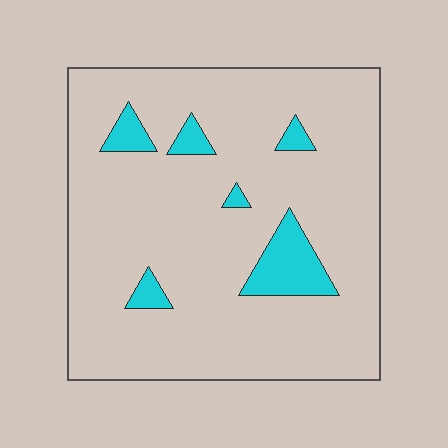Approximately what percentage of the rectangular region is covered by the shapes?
Approximately 10%.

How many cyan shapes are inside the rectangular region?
6.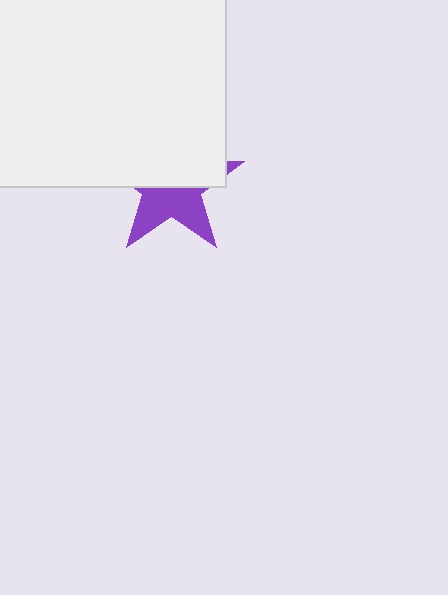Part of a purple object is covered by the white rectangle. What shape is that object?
It is a star.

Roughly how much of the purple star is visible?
About half of it is visible (roughly 45%).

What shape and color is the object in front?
The object in front is a white rectangle.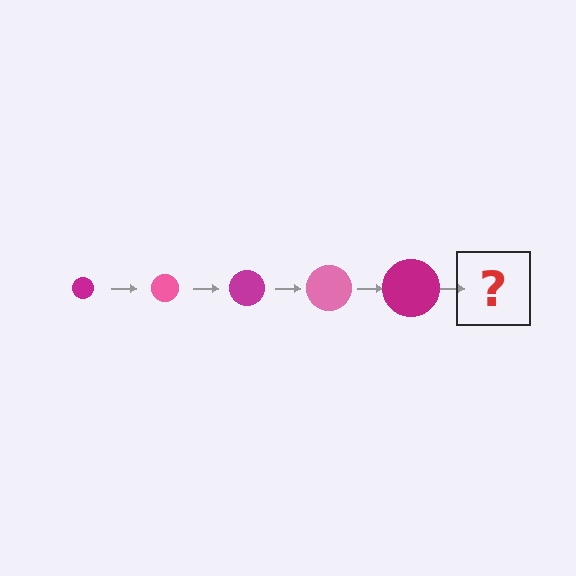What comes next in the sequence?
The next element should be a pink circle, larger than the previous one.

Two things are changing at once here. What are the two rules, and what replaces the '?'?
The two rules are that the circle grows larger each step and the color cycles through magenta and pink. The '?' should be a pink circle, larger than the previous one.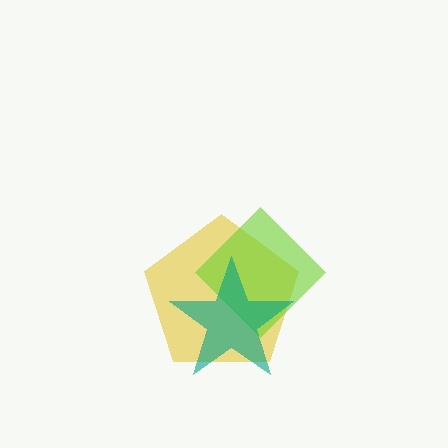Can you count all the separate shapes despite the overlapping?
Yes, there are 3 separate shapes.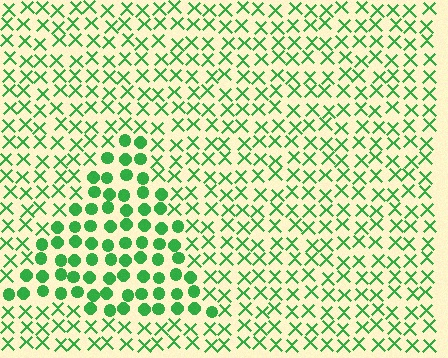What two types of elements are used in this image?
The image uses circles inside the triangle region and X marks outside it.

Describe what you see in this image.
The image is filled with small green elements arranged in a uniform grid. A triangle-shaped region contains circles, while the surrounding area contains X marks. The boundary is defined purely by the change in element shape.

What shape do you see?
I see a triangle.